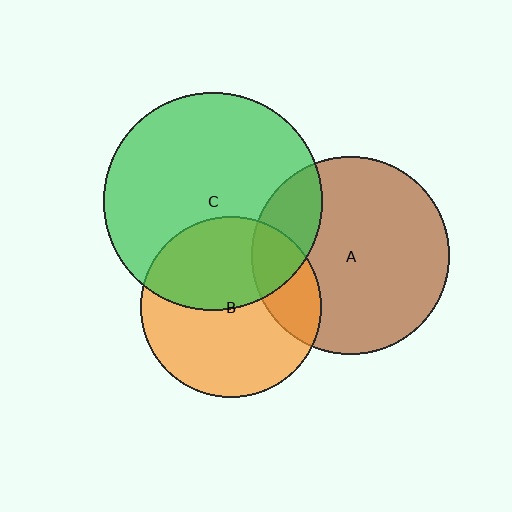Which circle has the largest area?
Circle C (green).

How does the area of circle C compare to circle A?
Approximately 1.2 times.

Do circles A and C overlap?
Yes.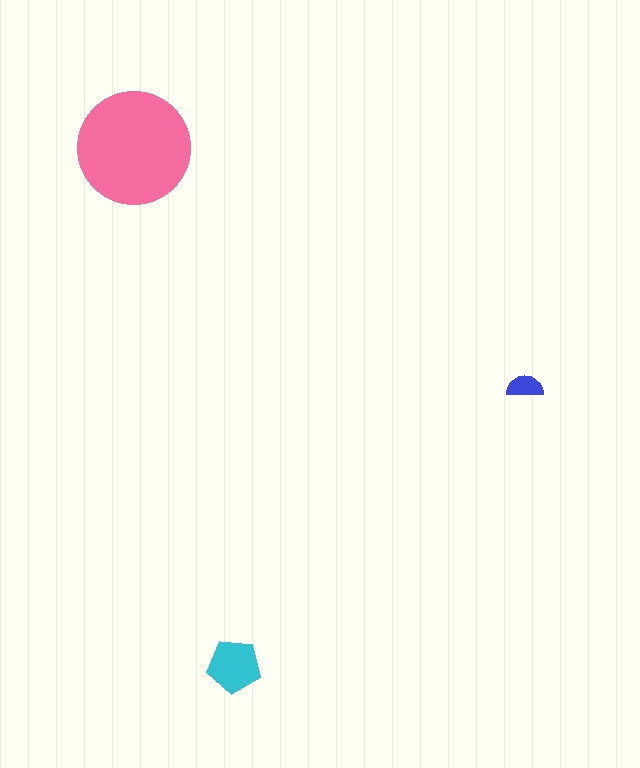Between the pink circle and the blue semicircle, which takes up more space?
The pink circle.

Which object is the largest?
The pink circle.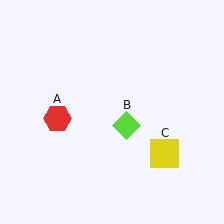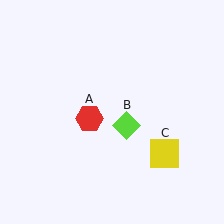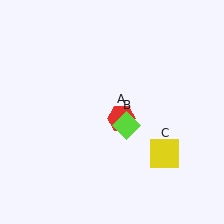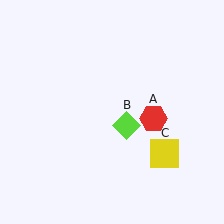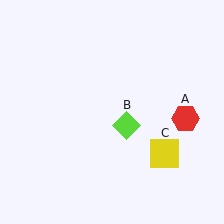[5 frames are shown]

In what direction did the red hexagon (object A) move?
The red hexagon (object A) moved right.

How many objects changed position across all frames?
1 object changed position: red hexagon (object A).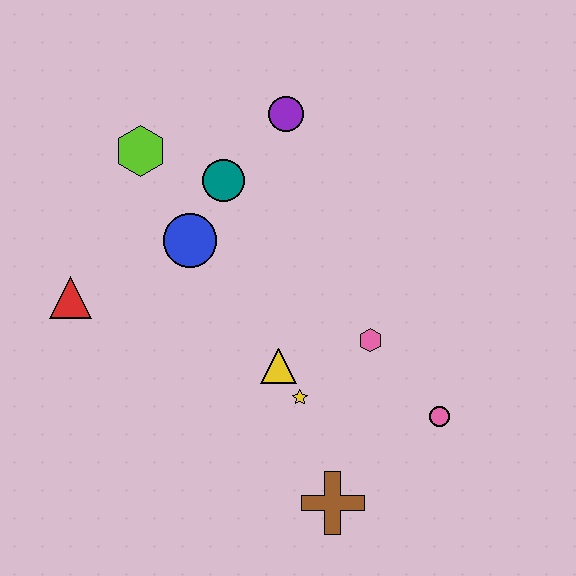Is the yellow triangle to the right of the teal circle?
Yes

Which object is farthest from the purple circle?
The brown cross is farthest from the purple circle.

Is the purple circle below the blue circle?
No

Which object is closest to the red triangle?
The blue circle is closest to the red triangle.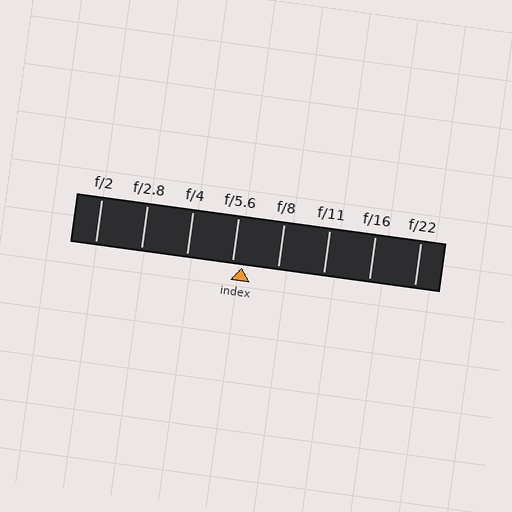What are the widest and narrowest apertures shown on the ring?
The widest aperture shown is f/2 and the narrowest is f/22.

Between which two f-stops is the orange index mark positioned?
The index mark is between f/5.6 and f/8.